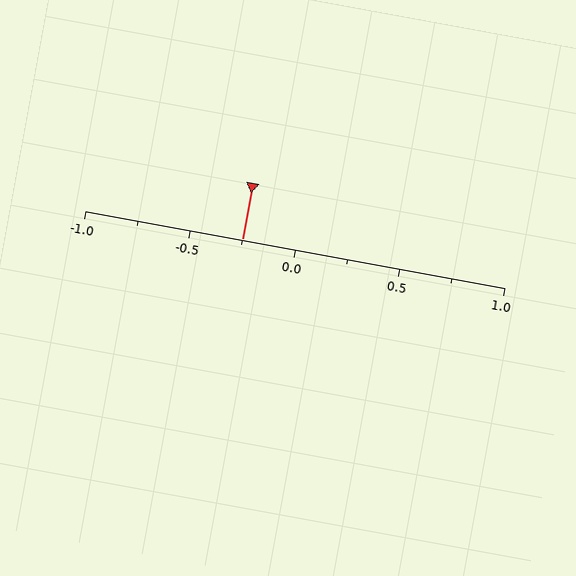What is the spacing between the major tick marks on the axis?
The major ticks are spaced 0.5 apart.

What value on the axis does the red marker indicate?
The marker indicates approximately -0.25.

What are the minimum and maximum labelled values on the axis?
The axis runs from -1.0 to 1.0.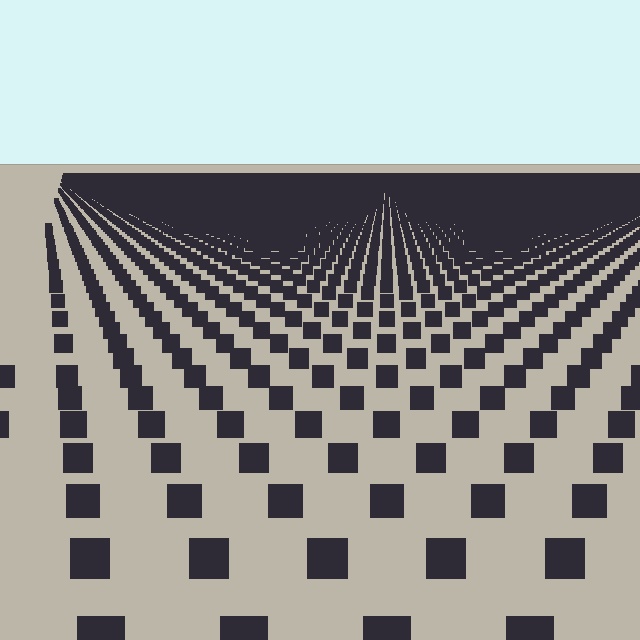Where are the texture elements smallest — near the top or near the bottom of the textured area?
Near the top.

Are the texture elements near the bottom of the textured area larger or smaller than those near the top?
Larger. Near the bottom, elements are closer to the viewer and appear at a bigger on-screen size.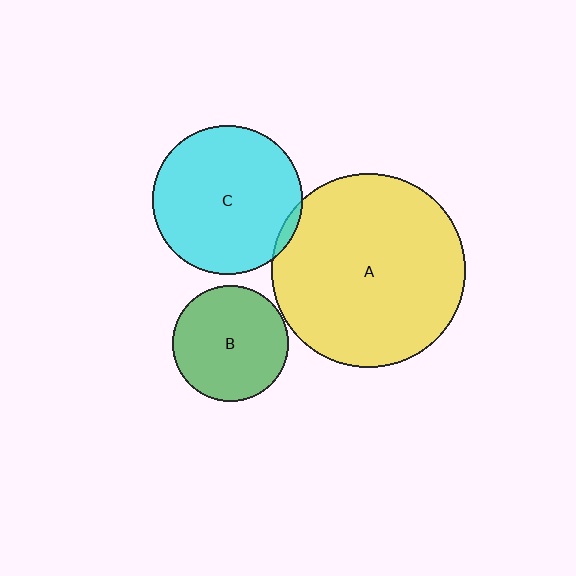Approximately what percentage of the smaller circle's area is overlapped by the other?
Approximately 5%.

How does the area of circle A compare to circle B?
Approximately 2.8 times.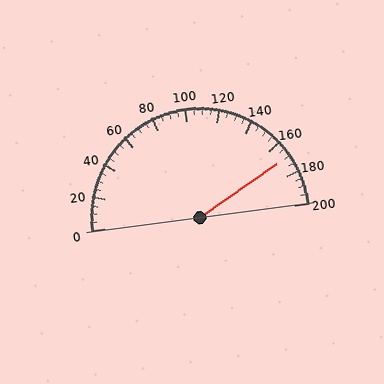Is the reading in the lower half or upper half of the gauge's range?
The reading is in the upper half of the range (0 to 200).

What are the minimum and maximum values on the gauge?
The gauge ranges from 0 to 200.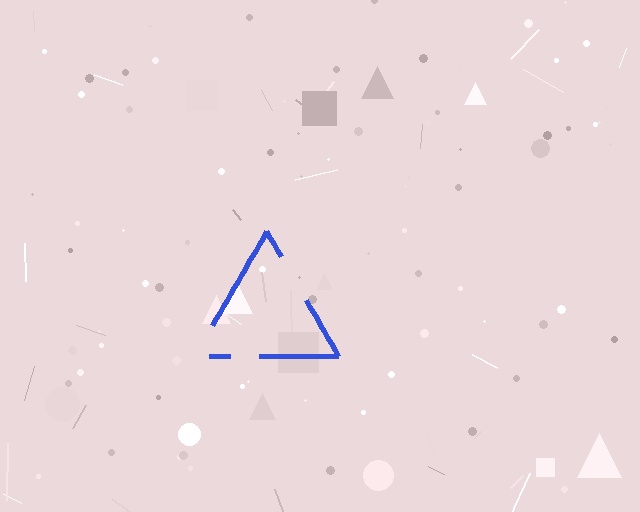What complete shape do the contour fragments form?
The contour fragments form a triangle.